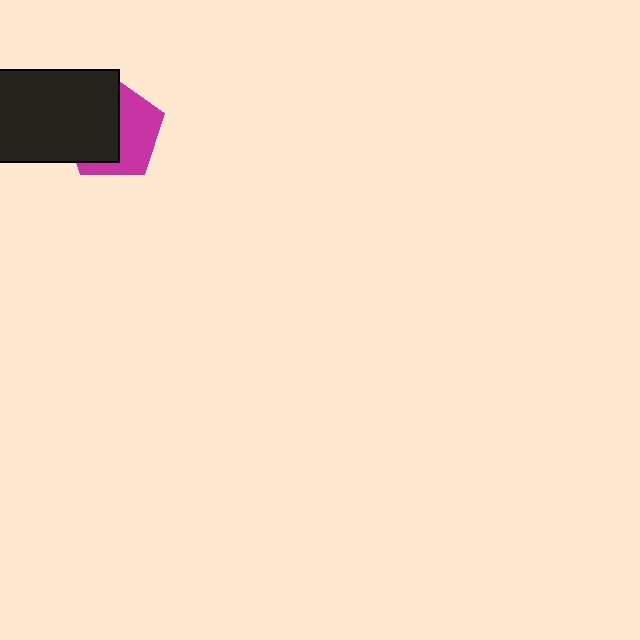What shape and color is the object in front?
The object in front is a black rectangle.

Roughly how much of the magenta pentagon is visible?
About half of it is visible (roughly 47%).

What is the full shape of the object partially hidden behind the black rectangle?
The partially hidden object is a magenta pentagon.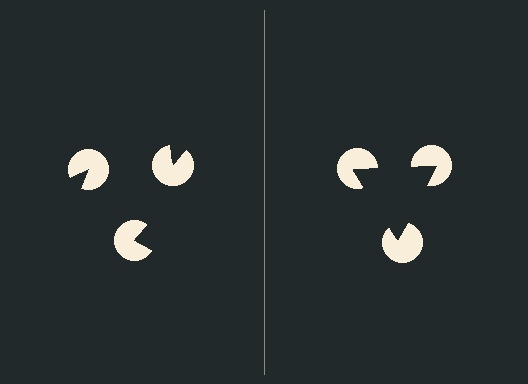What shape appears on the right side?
An illusory triangle.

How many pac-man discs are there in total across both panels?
6 — 3 on each side.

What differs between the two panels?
The pac-man discs are positioned identically on both sides; only the wedge orientations differ. On the right they align to a triangle; on the left they are misaligned.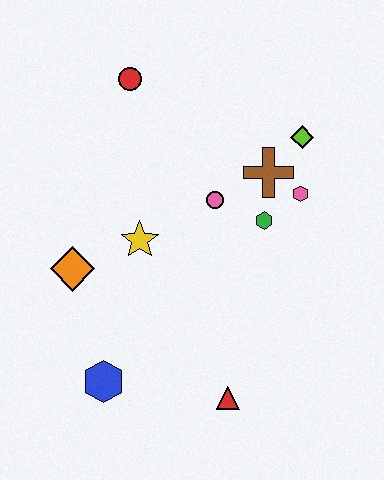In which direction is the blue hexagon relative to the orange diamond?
The blue hexagon is below the orange diamond.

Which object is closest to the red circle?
The pink circle is closest to the red circle.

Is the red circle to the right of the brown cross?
No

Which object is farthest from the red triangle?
The red circle is farthest from the red triangle.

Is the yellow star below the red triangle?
No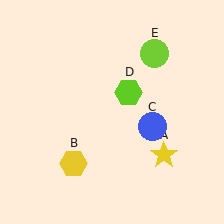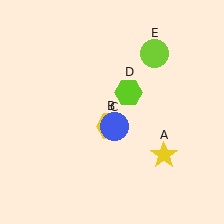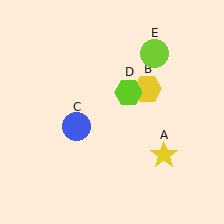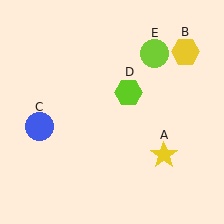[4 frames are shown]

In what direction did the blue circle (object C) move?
The blue circle (object C) moved left.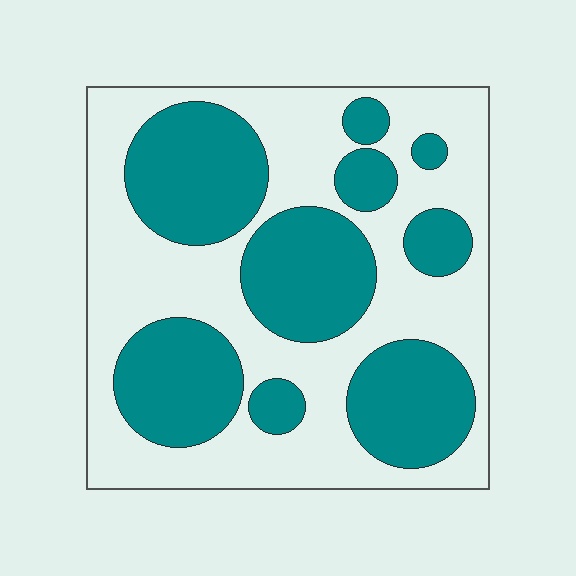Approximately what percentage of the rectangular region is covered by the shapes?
Approximately 45%.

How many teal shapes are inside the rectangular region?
9.